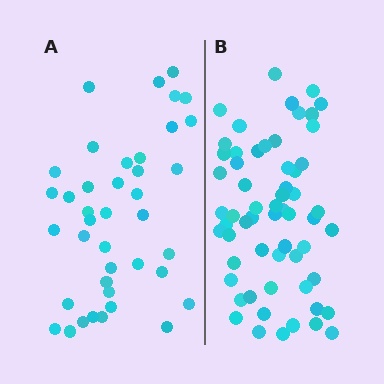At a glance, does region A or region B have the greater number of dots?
Region B (the right region) has more dots.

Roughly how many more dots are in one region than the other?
Region B has approximately 20 more dots than region A.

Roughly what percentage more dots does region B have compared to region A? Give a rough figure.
About 50% more.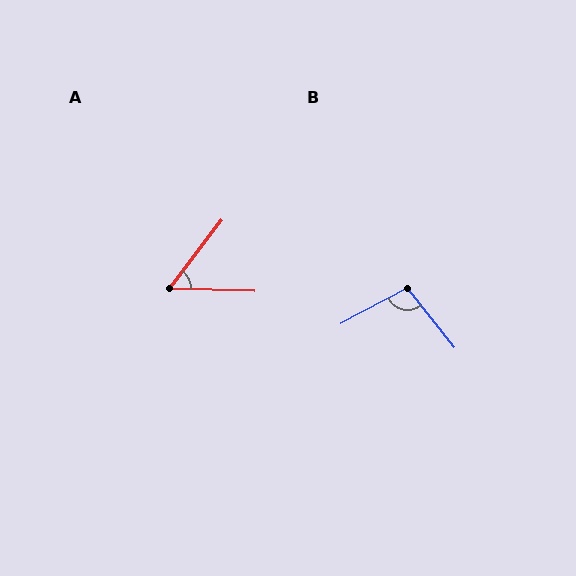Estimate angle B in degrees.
Approximately 101 degrees.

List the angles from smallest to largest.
A (55°), B (101°).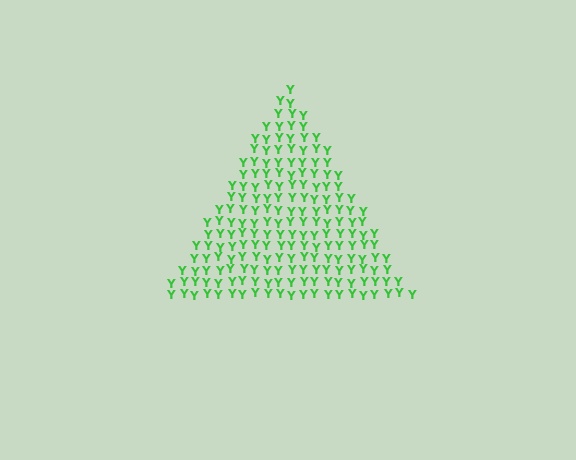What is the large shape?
The large shape is a triangle.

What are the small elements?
The small elements are letter Y's.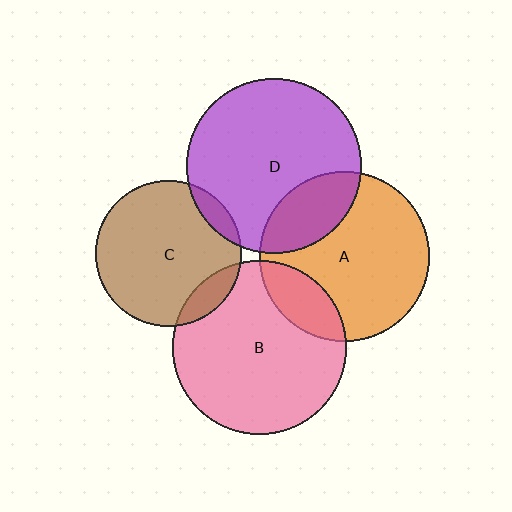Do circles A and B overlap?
Yes.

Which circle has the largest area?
Circle D (purple).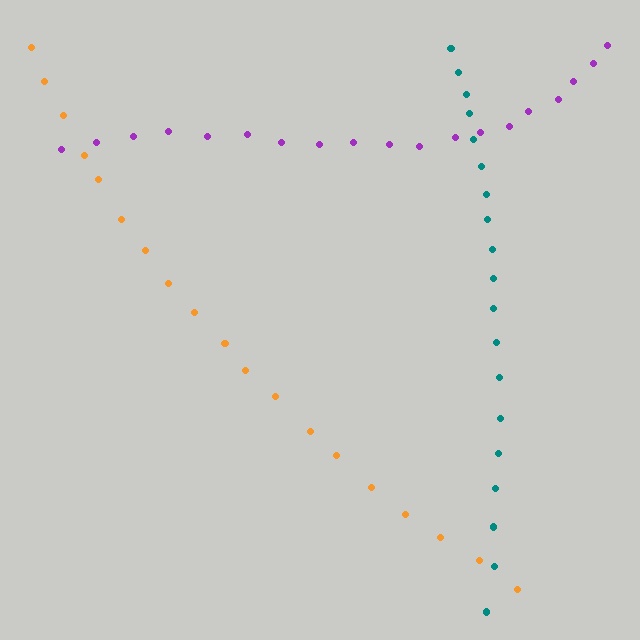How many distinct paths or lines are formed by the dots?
There are 3 distinct paths.